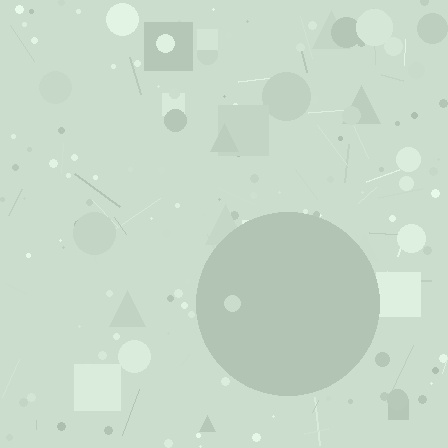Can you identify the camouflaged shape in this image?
The camouflaged shape is a circle.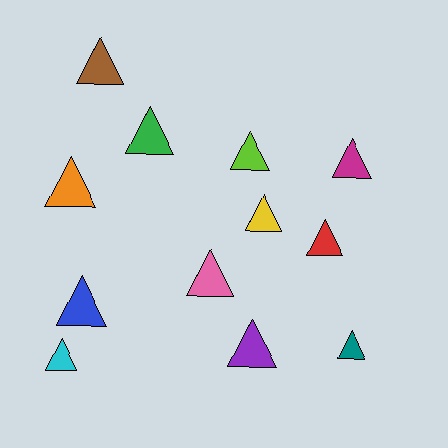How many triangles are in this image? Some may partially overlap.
There are 12 triangles.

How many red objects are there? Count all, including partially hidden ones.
There is 1 red object.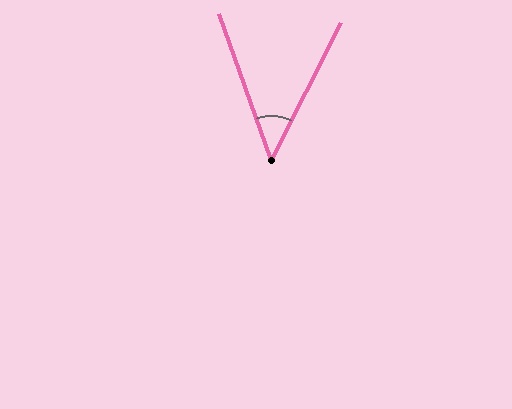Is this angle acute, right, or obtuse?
It is acute.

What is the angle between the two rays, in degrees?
Approximately 46 degrees.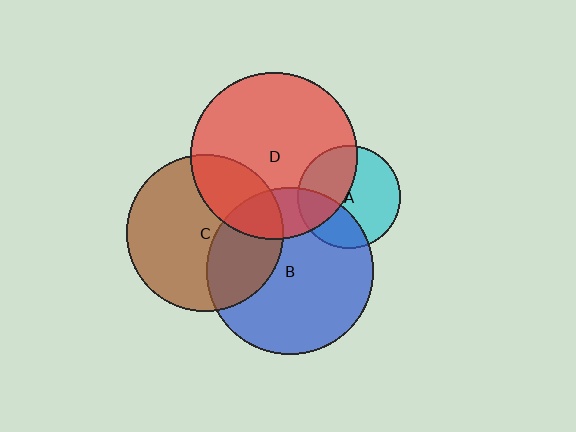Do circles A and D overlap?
Yes.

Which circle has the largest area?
Circle D (red).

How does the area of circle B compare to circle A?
Approximately 2.6 times.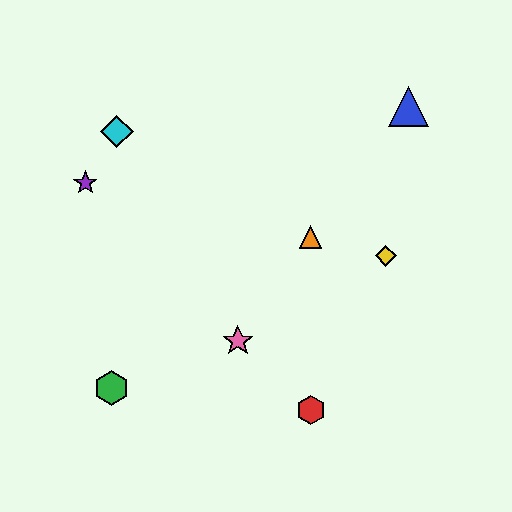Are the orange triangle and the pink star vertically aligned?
No, the orange triangle is at x≈311 and the pink star is at x≈238.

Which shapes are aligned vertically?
The red hexagon, the orange triangle are aligned vertically.